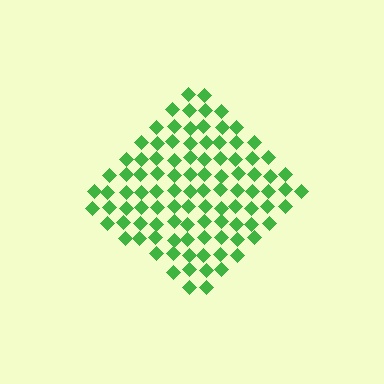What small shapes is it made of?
It is made of small diamonds.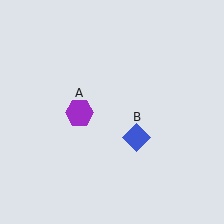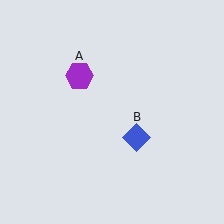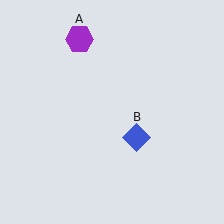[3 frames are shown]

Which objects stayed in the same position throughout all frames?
Blue diamond (object B) remained stationary.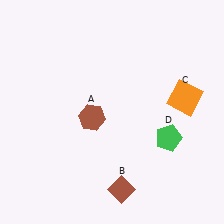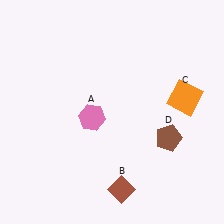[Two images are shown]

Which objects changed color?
A changed from brown to pink. D changed from green to brown.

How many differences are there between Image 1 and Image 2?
There are 2 differences between the two images.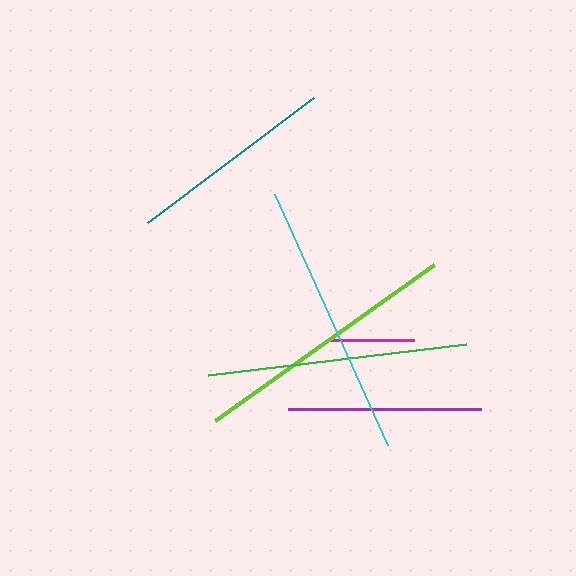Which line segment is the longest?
The cyan line is the longest at approximately 276 pixels.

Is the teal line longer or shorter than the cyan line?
The cyan line is longer than the teal line.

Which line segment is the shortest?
The magenta line is the shortest at approximately 86 pixels.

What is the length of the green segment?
The green segment is approximately 260 pixels long.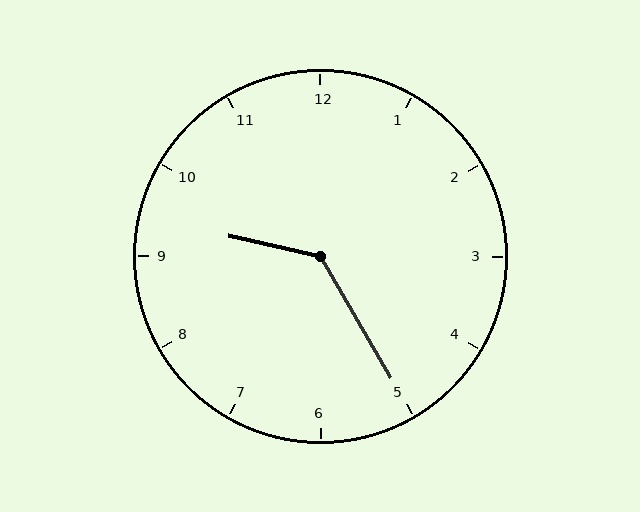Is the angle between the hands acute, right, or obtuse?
It is obtuse.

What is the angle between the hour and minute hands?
Approximately 132 degrees.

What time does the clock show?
9:25.